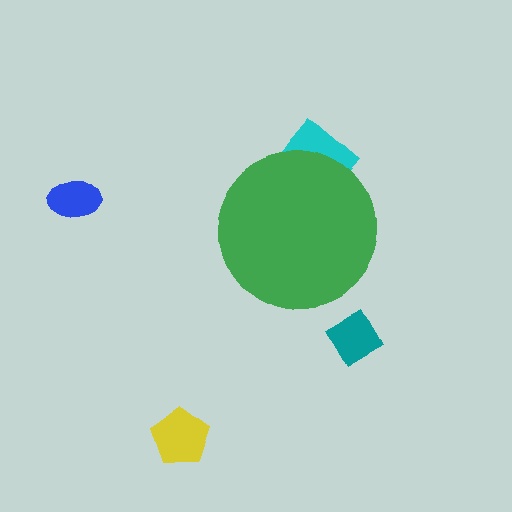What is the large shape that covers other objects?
A green circle.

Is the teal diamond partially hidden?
No, the teal diamond is fully visible.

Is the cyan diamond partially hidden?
Yes, the cyan diamond is partially hidden behind the green circle.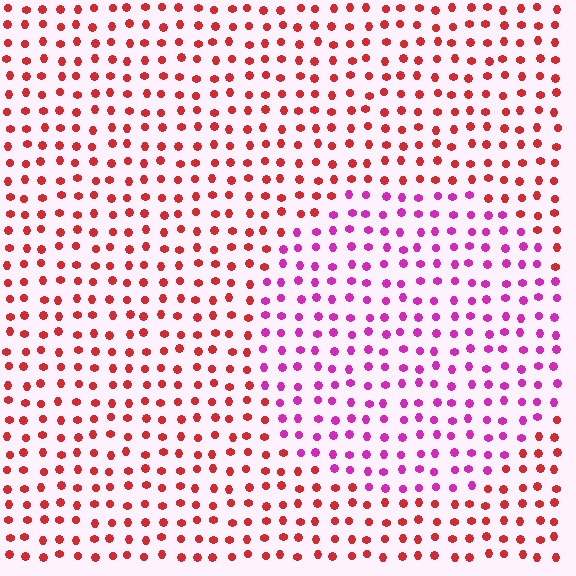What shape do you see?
I see a circle.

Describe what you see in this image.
The image is filled with small red elements in a uniform arrangement. A circle-shaped region is visible where the elements are tinted to a slightly different hue, forming a subtle color boundary.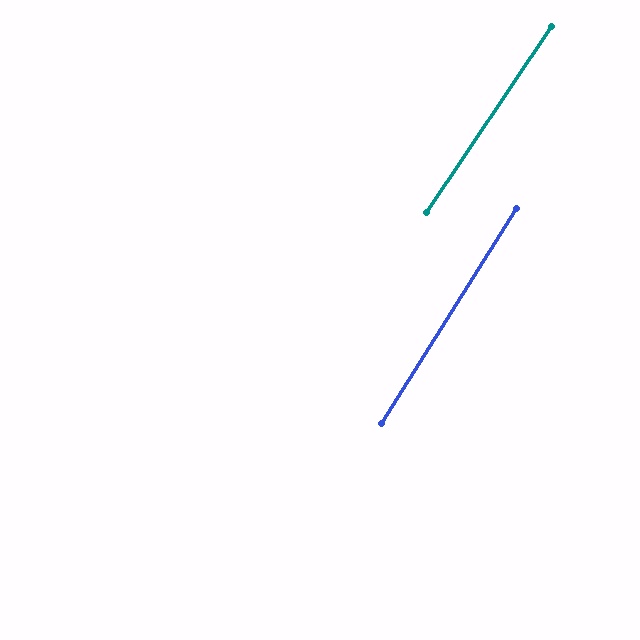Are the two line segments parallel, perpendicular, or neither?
Parallel — their directions differ by only 1.6°.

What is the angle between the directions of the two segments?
Approximately 2 degrees.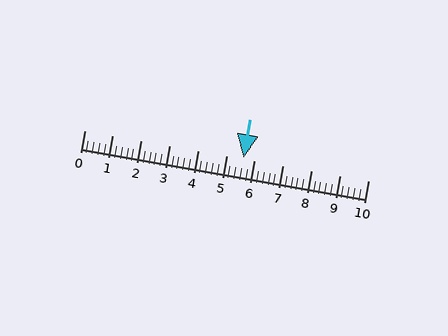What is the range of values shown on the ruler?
The ruler shows values from 0 to 10.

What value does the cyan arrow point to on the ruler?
The cyan arrow points to approximately 5.6.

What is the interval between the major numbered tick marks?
The major tick marks are spaced 1 units apart.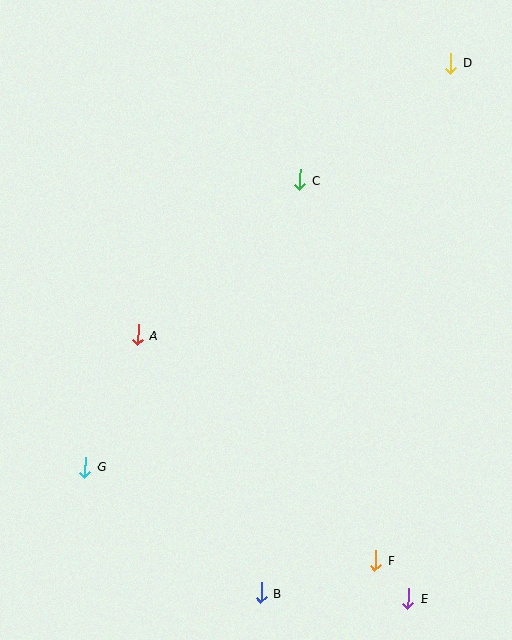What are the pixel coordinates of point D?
Point D is at (451, 63).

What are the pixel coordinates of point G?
Point G is at (85, 467).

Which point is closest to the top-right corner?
Point D is closest to the top-right corner.